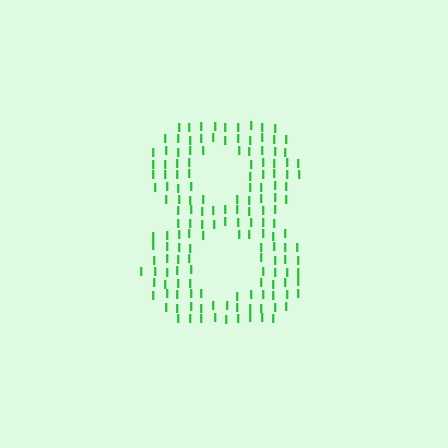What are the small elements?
The small elements are letter I's.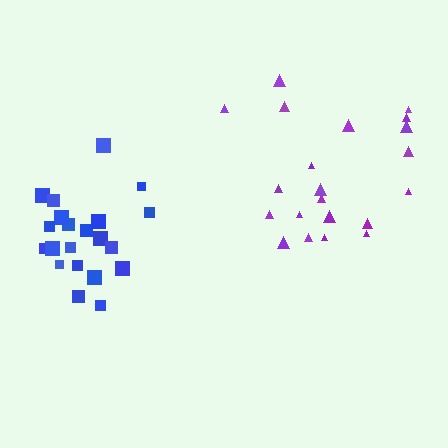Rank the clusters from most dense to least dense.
blue, purple.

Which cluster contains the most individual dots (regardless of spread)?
Blue (21).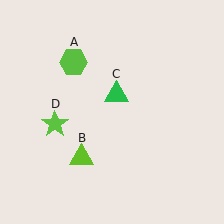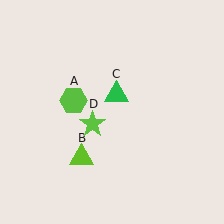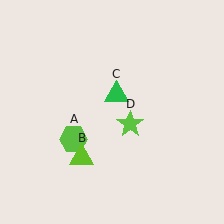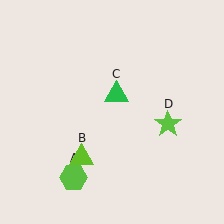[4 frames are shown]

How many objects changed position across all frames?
2 objects changed position: lime hexagon (object A), lime star (object D).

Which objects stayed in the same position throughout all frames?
Lime triangle (object B) and green triangle (object C) remained stationary.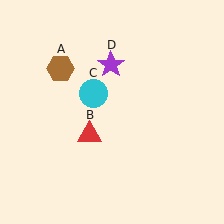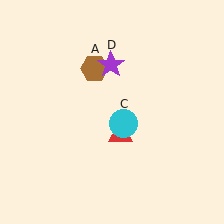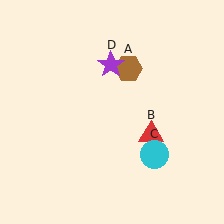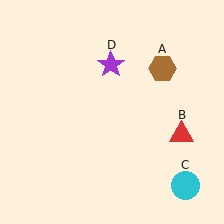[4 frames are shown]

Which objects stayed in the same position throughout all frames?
Purple star (object D) remained stationary.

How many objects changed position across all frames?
3 objects changed position: brown hexagon (object A), red triangle (object B), cyan circle (object C).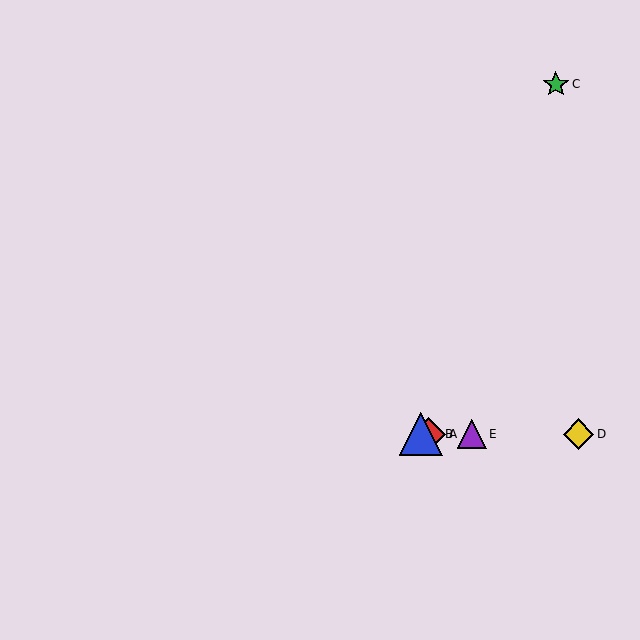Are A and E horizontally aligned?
Yes, both are at y≈434.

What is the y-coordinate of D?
Object D is at y≈434.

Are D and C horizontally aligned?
No, D is at y≈434 and C is at y≈84.